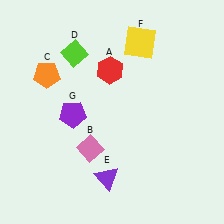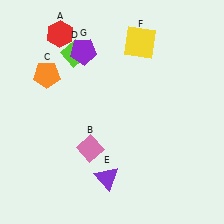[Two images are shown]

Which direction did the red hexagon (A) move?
The red hexagon (A) moved left.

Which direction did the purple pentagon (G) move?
The purple pentagon (G) moved up.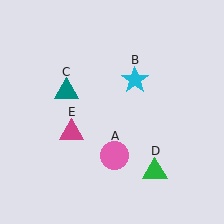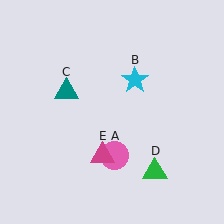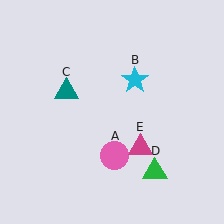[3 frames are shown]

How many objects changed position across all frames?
1 object changed position: magenta triangle (object E).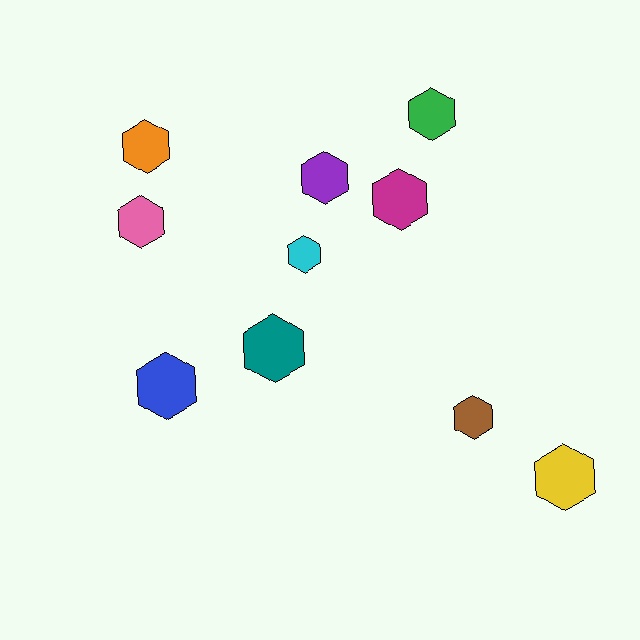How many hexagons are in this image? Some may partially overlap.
There are 10 hexagons.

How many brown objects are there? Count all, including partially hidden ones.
There is 1 brown object.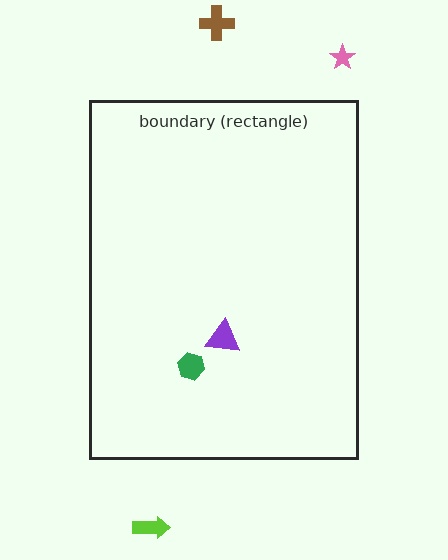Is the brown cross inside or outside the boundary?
Outside.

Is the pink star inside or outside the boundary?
Outside.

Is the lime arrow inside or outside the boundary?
Outside.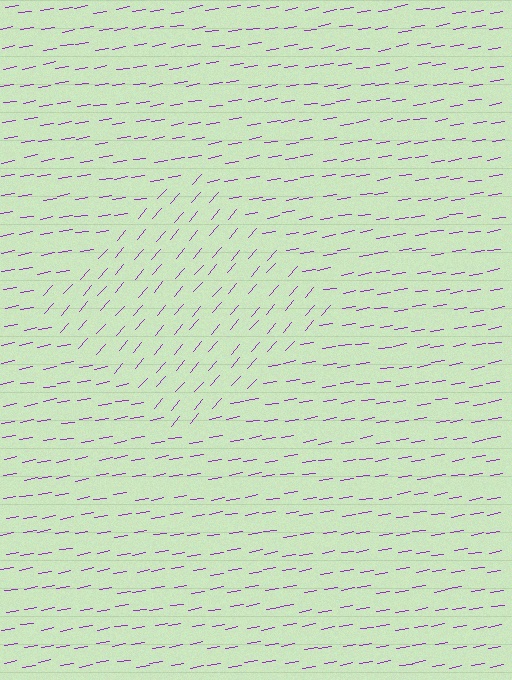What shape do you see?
I see a diamond.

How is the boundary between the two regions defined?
The boundary is defined purely by a change in line orientation (approximately 40 degrees difference). All lines are the same color and thickness.